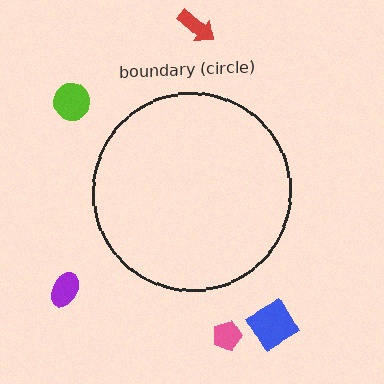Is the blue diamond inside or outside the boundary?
Outside.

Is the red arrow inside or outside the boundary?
Outside.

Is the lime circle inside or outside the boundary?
Outside.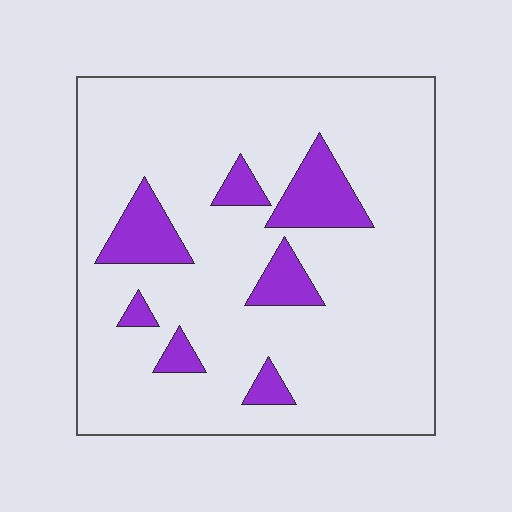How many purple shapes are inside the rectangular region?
7.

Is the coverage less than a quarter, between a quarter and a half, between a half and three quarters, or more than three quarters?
Less than a quarter.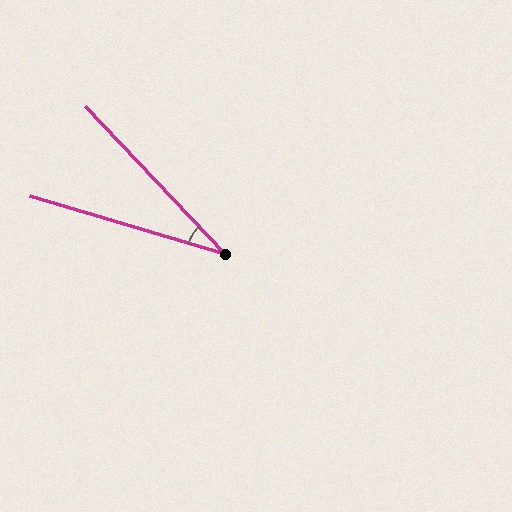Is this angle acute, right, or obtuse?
It is acute.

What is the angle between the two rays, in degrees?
Approximately 30 degrees.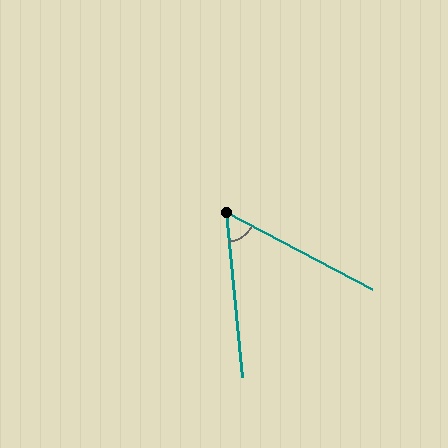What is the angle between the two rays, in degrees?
Approximately 57 degrees.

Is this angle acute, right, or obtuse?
It is acute.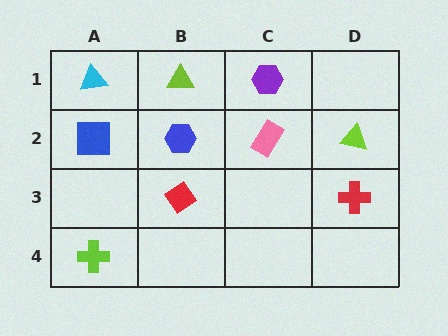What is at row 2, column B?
A blue hexagon.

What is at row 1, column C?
A purple hexagon.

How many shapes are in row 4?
1 shape.